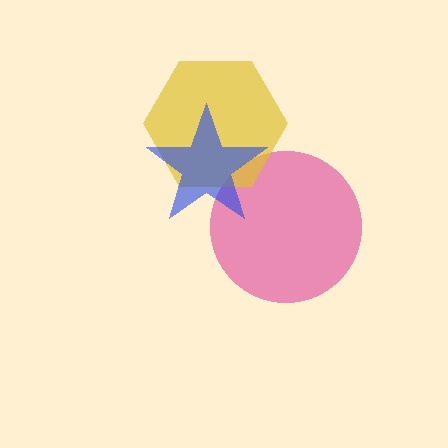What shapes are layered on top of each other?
The layered shapes are: a pink circle, a yellow hexagon, a blue star.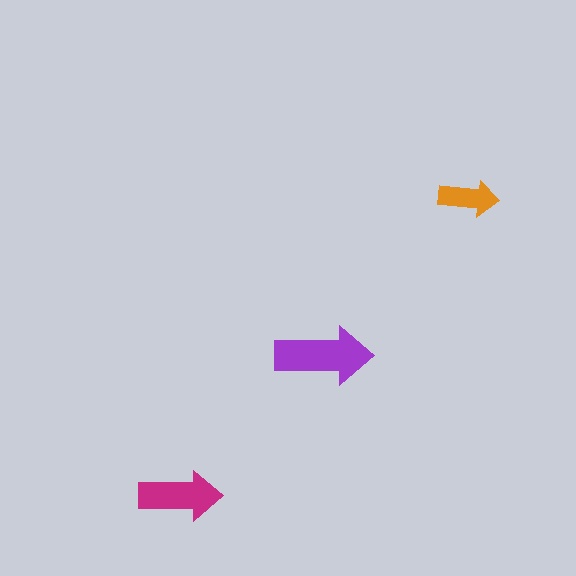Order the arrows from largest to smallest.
the purple one, the magenta one, the orange one.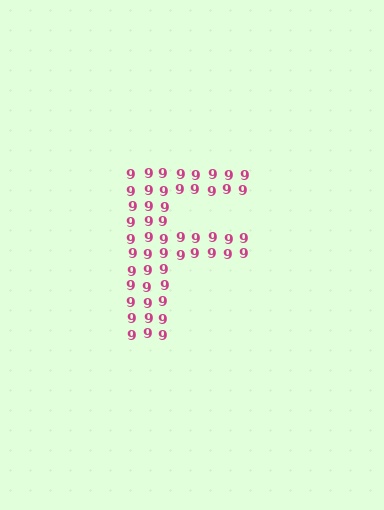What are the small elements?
The small elements are digit 9's.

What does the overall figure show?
The overall figure shows the letter F.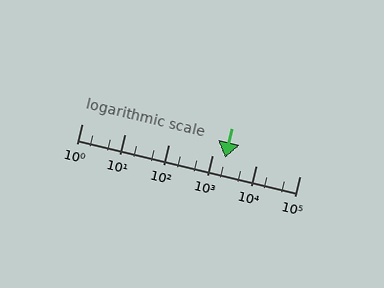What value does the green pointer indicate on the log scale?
The pointer indicates approximately 2000.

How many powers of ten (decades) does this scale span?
The scale spans 5 decades, from 1 to 100000.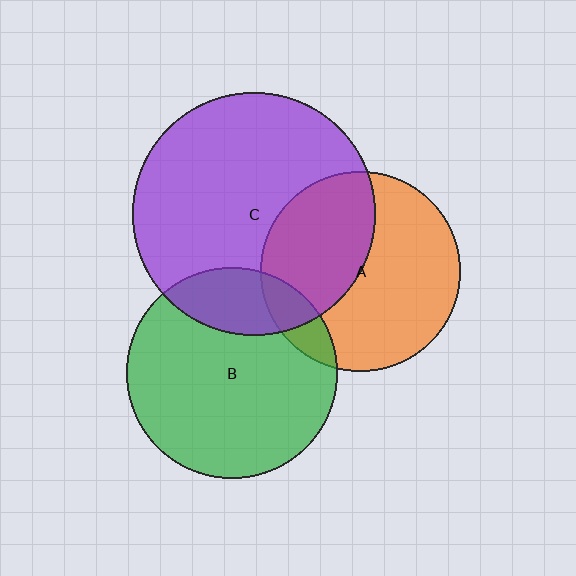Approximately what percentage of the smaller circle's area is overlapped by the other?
Approximately 40%.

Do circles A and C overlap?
Yes.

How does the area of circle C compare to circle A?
Approximately 1.5 times.